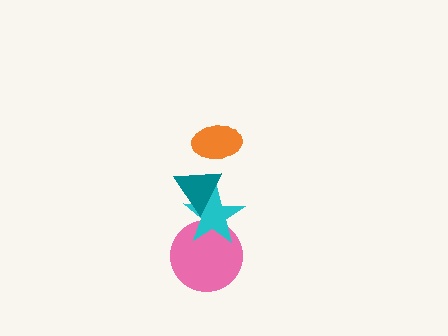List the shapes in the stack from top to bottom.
From top to bottom: the orange ellipse, the teal triangle, the cyan star, the pink circle.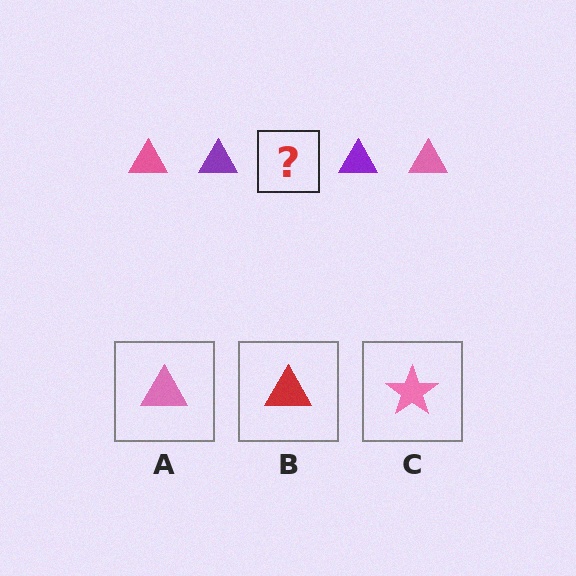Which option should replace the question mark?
Option A.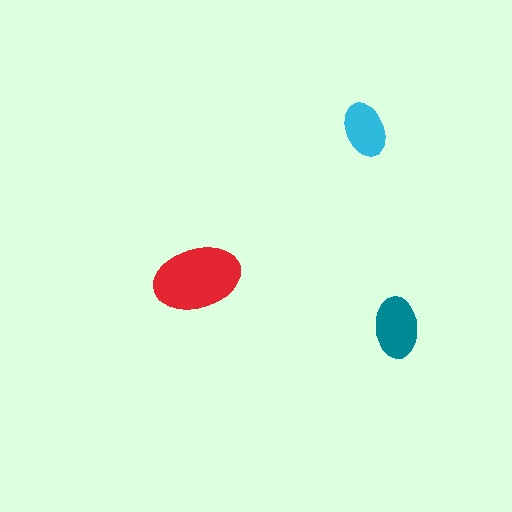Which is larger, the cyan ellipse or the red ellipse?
The red one.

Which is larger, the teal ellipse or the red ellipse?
The red one.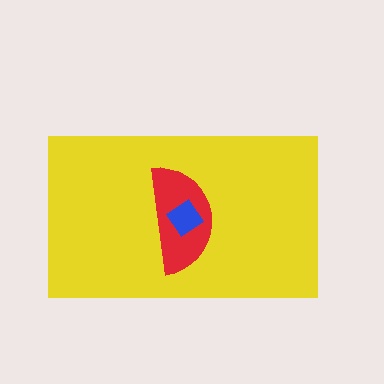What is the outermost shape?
The yellow rectangle.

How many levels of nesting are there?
3.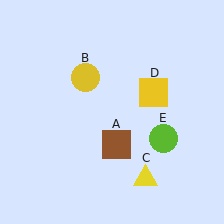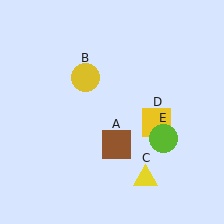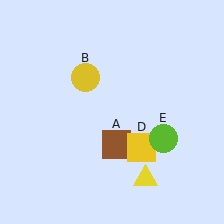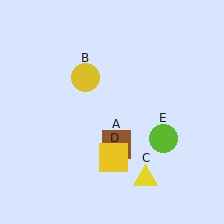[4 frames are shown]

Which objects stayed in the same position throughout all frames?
Brown square (object A) and yellow circle (object B) and yellow triangle (object C) and lime circle (object E) remained stationary.